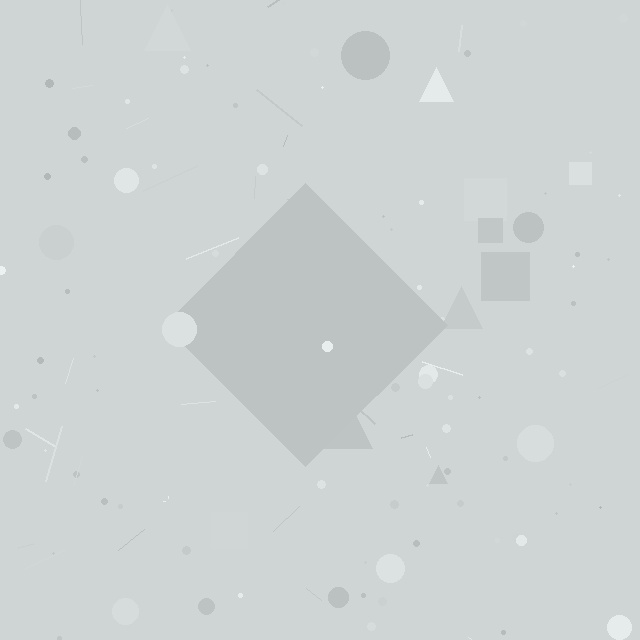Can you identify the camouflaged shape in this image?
The camouflaged shape is a diamond.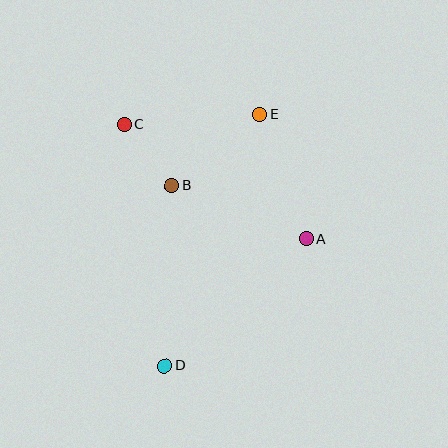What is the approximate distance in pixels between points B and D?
The distance between B and D is approximately 180 pixels.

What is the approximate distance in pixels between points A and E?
The distance between A and E is approximately 133 pixels.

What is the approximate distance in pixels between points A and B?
The distance between A and B is approximately 145 pixels.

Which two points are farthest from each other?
Points D and E are farthest from each other.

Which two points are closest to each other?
Points B and C are closest to each other.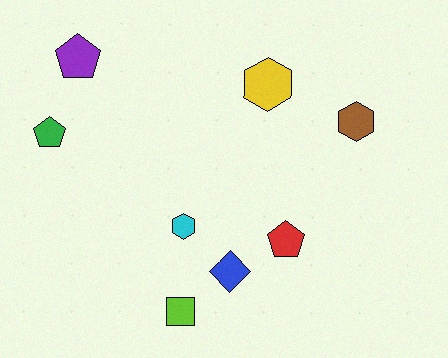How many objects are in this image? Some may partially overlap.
There are 8 objects.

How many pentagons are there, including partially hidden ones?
There are 3 pentagons.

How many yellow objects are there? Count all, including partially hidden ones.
There is 1 yellow object.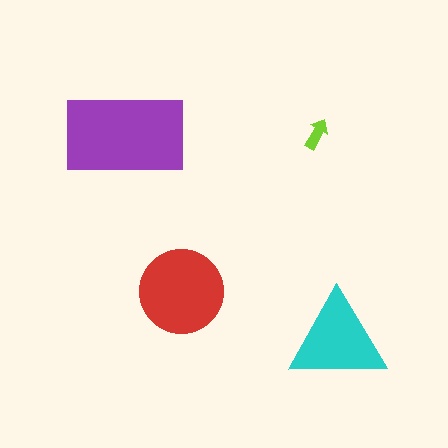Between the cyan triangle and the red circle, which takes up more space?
The red circle.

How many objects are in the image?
There are 4 objects in the image.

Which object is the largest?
The purple rectangle.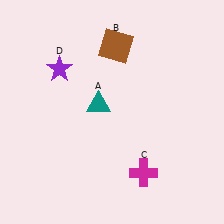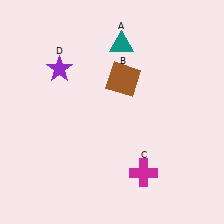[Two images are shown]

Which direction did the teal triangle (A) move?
The teal triangle (A) moved up.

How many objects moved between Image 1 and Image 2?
2 objects moved between the two images.